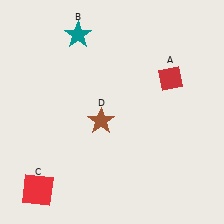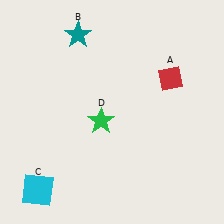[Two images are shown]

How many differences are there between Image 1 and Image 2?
There are 2 differences between the two images.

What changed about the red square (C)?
In Image 1, C is red. In Image 2, it changed to cyan.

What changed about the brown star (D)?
In Image 1, D is brown. In Image 2, it changed to green.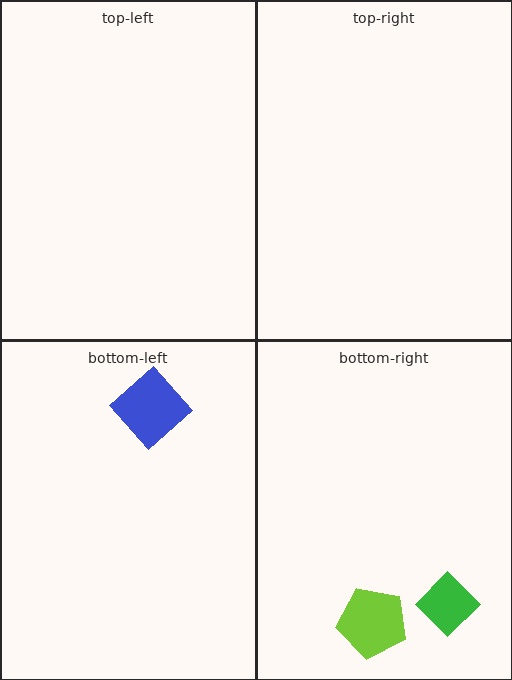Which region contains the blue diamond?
The bottom-left region.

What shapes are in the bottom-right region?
The green diamond, the lime pentagon.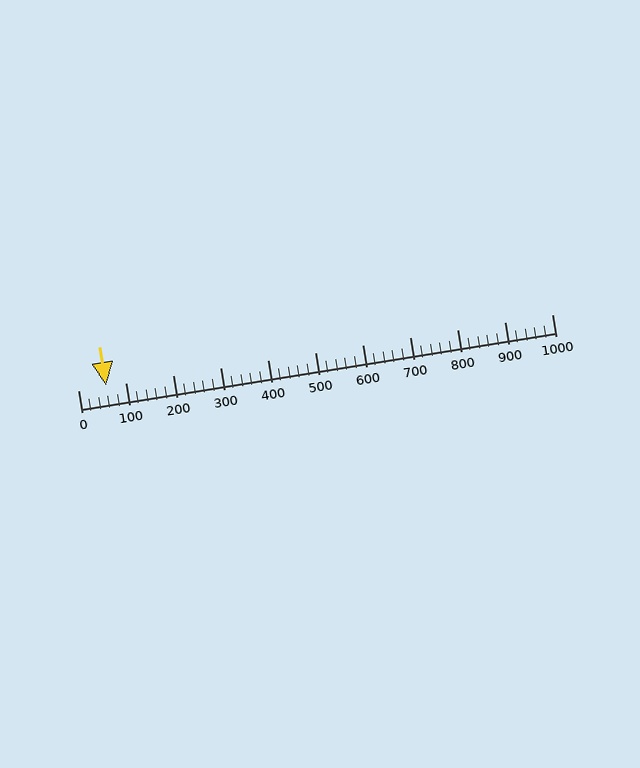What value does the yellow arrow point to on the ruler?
The yellow arrow points to approximately 60.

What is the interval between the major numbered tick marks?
The major tick marks are spaced 100 units apart.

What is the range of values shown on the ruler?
The ruler shows values from 0 to 1000.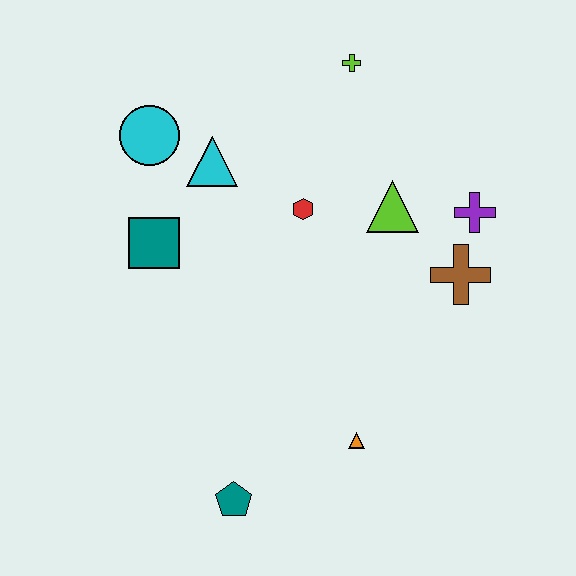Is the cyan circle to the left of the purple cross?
Yes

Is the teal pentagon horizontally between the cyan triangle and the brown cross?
Yes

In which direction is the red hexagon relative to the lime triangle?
The red hexagon is to the left of the lime triangle.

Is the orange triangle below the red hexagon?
Yes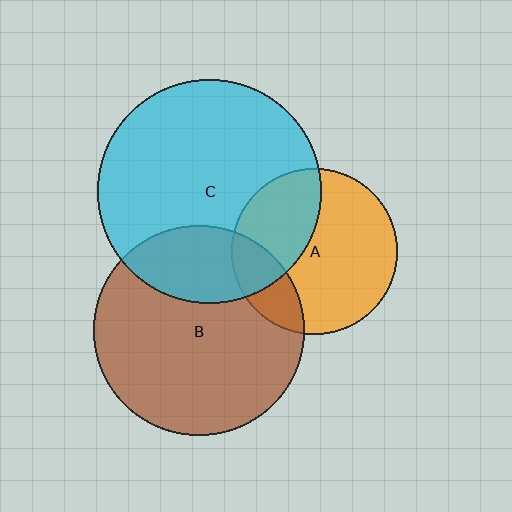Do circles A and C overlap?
Yes.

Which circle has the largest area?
Circle C (cyan).